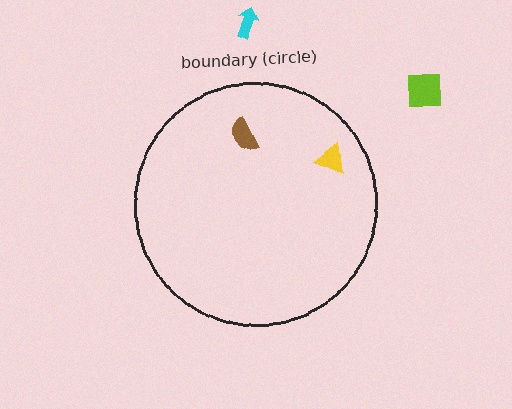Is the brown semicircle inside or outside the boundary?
Inside.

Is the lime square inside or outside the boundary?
Outside.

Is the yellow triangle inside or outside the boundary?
Inside.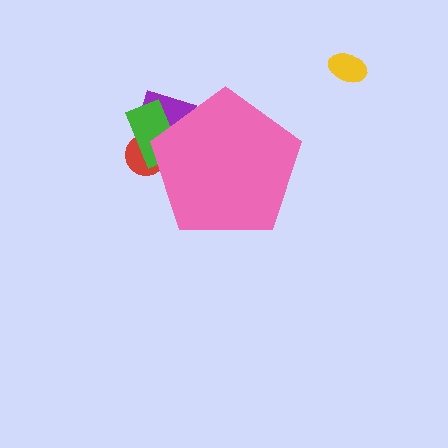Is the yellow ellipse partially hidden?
No, the yellow ellipse is fully visible.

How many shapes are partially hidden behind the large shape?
3 shapes are partially hidden.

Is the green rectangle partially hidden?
Yes, the green rectangle is partially hidden behind the pink pentagon.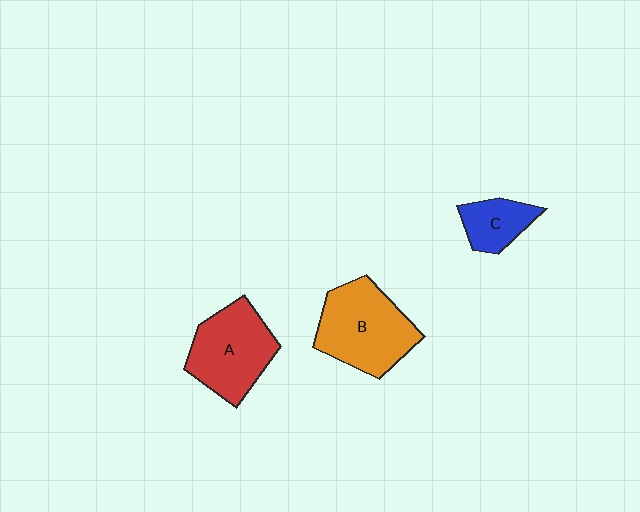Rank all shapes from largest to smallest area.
From largest to smallest: B (orange), A (red), C (blue).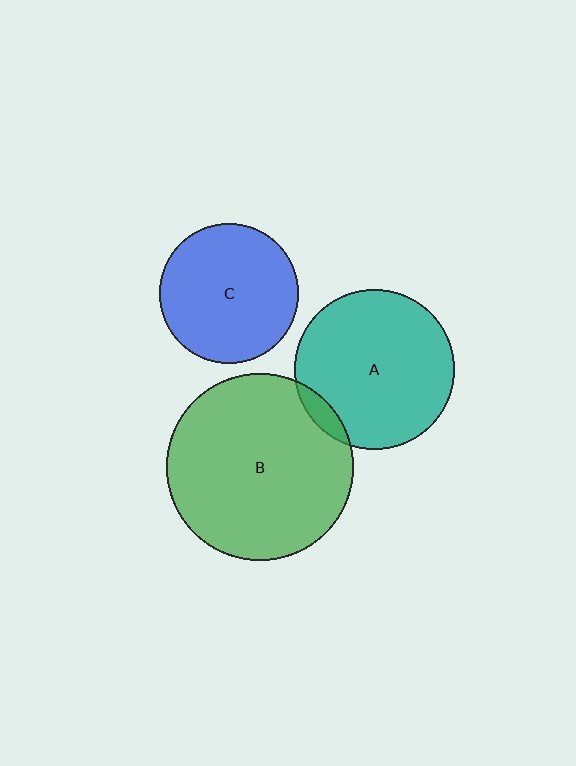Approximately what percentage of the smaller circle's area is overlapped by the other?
Approximately 5%.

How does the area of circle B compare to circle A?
Approximately 1.4 times.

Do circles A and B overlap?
Yes.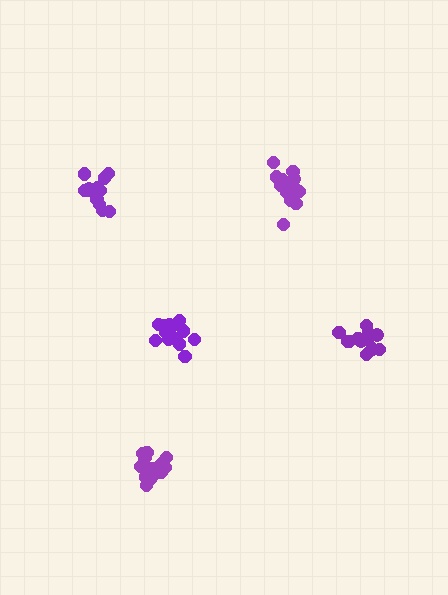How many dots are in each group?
Group 1: 15 dots, Group 2: 17 dots, Group 3: 13 dots, Group 4: 14 dots, Group 5: 14 dots (73 total).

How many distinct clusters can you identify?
There are 5 distinct clusters.